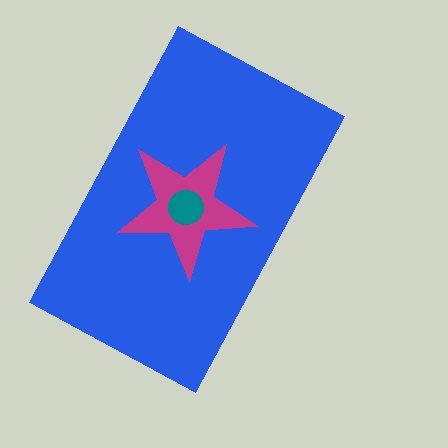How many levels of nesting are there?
3.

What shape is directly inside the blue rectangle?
The magenta star.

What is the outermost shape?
The blue rectangle.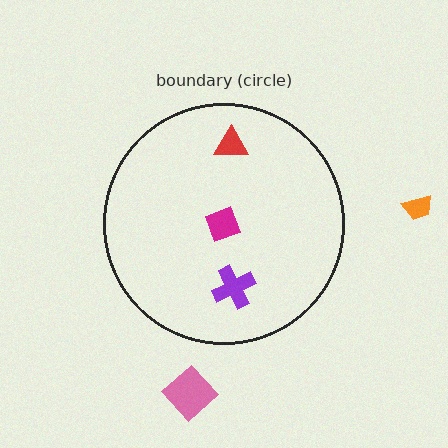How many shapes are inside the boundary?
3 inside, 2 outside.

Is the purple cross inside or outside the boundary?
Inside.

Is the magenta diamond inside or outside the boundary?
Inside.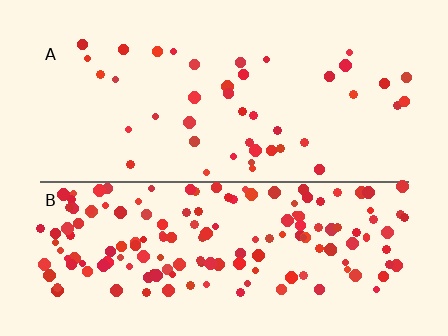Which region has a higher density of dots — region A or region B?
B (the bottom).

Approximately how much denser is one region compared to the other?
Approximately 3.9× — region B over region A.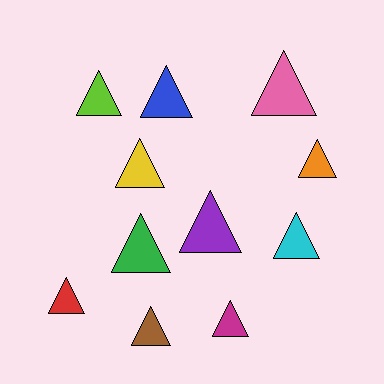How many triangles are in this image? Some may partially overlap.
There are 11 triangles.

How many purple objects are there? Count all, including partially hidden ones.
There is 1 purple object.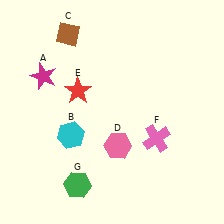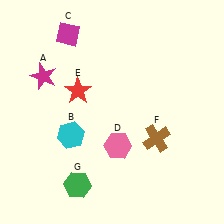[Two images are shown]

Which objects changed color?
C changed from brown to magenta. F changed from pink to brown.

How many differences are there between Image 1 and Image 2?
There are 2 differences between the two images.